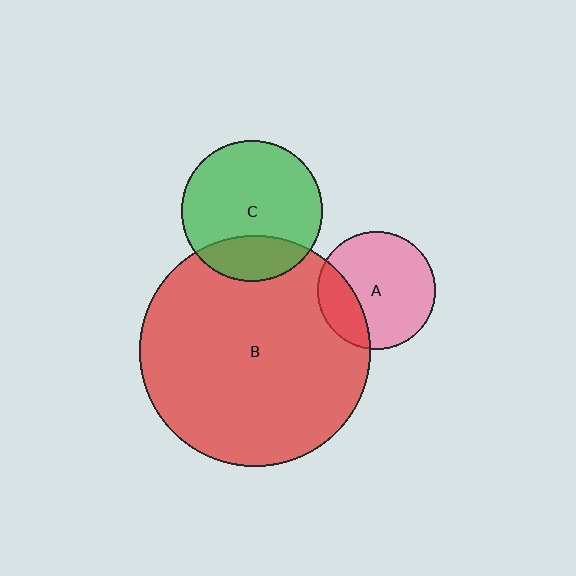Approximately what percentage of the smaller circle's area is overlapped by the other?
Approximately 25%.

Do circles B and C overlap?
Yes.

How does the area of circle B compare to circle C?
Approximately 2.7 times.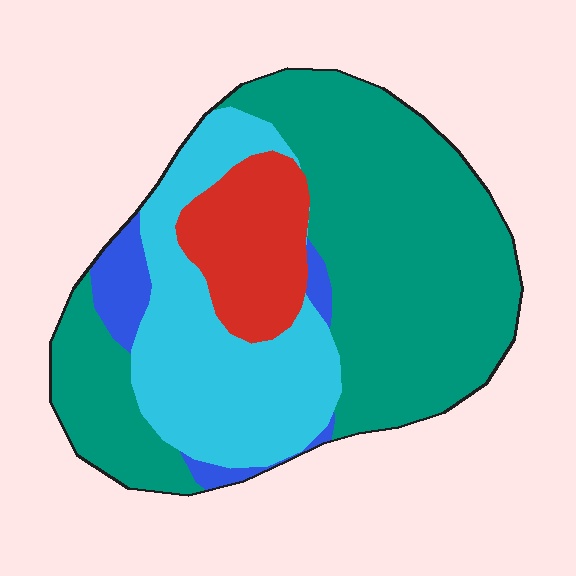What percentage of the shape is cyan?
Cyan covers 27% of the shape.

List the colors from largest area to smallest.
From largest to smallest: teal, cyan, red, blue.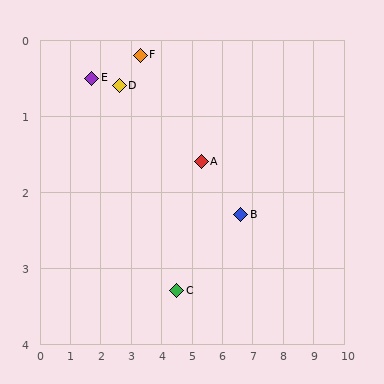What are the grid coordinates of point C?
Point C is at approximately (4.5, 3.3).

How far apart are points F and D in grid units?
Points F and D are about 0.8 grid units apart.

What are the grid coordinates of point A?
Point A is at approximately (5.3, 1.6).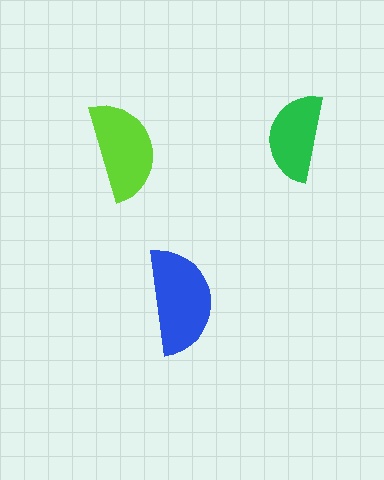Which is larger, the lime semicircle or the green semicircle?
The lime one.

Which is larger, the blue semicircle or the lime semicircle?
The blue one.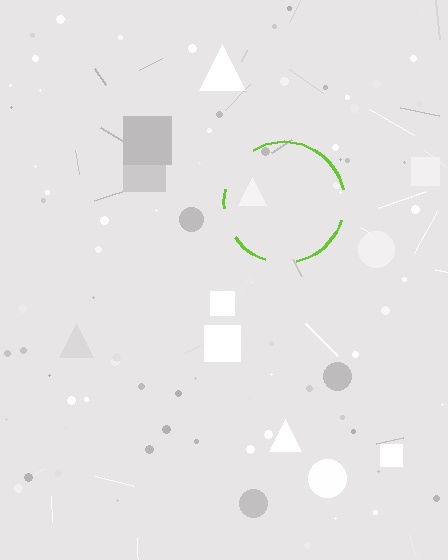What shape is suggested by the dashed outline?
The dashed outline suggests a circle.